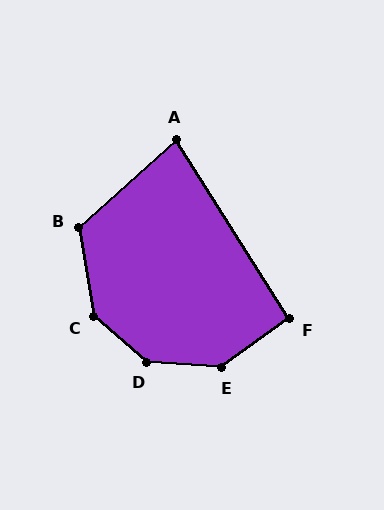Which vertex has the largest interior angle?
D, at approximately 144 degrees.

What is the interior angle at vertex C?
Approximately 140 degrees (obtuse).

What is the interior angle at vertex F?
Approximately 94 degrees (approximately right).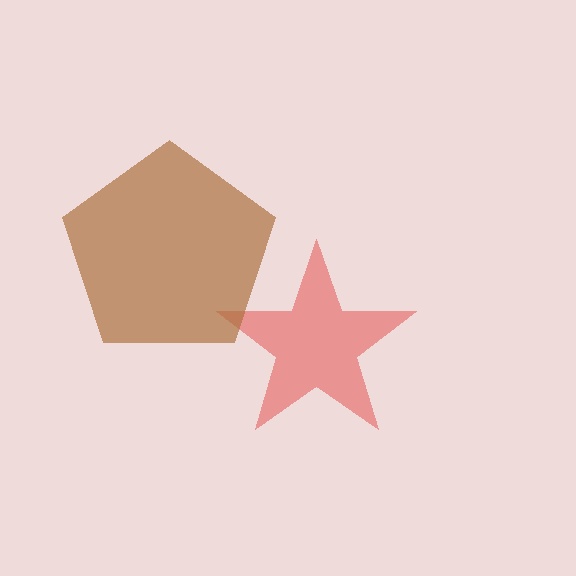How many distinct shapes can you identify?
There are 2 distinct shapes: a red star, a brown pentagon.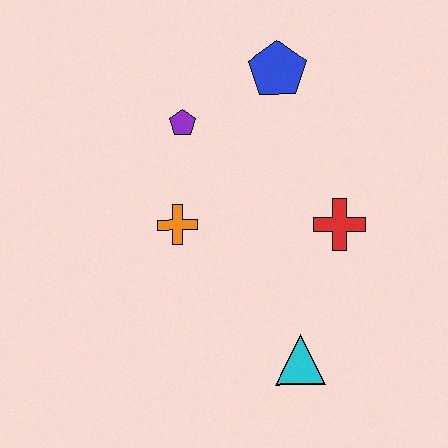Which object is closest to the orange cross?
The purple pentagon is closest to the orange cross.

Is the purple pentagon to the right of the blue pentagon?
No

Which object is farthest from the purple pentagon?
The cyan triangle is farthest from the purple pentagon.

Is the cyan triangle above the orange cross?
No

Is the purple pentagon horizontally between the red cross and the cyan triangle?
No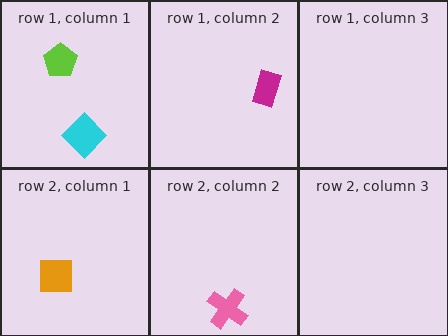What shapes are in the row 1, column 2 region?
The magenta rectangle.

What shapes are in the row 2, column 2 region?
The pink cross.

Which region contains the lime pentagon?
The row 1, column 1 region.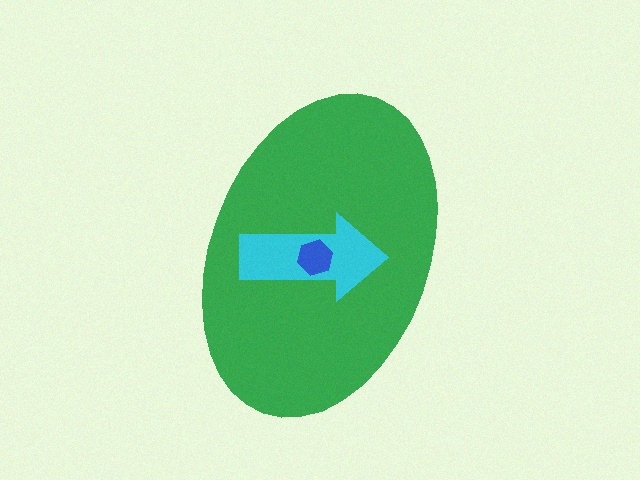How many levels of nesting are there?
3.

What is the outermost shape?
The green ellipse.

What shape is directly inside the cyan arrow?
The blue hexagon.